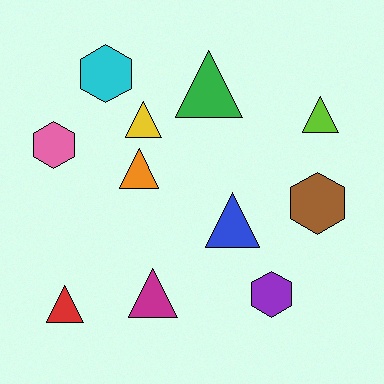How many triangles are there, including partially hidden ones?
There are 7 triangles.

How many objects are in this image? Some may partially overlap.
There are 11 objects.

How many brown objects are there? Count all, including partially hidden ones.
There is 1 brown object.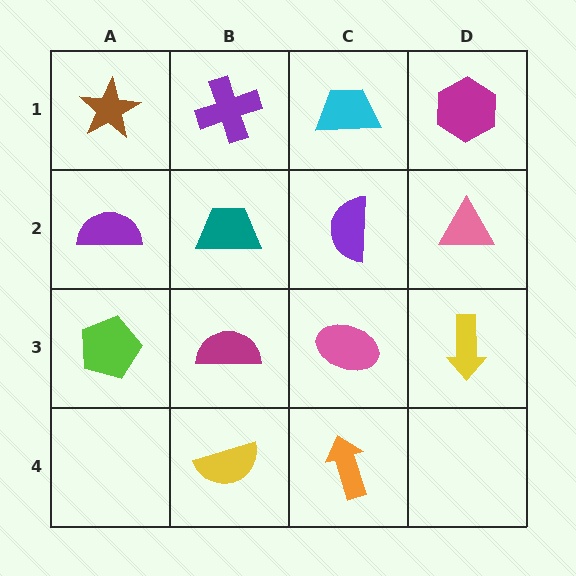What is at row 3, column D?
A yellow arrow.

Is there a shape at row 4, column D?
No, that cell is empty.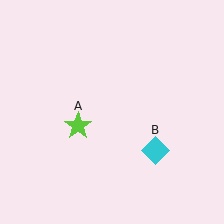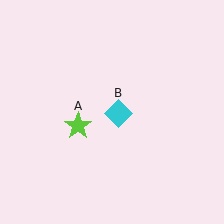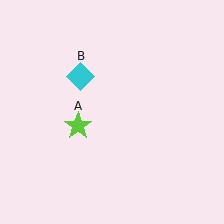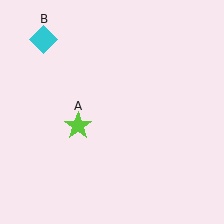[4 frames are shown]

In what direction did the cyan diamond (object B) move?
The cyan diamond (object B) moved up and to the left.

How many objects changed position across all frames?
1 object changed position: cyan diamond (object B).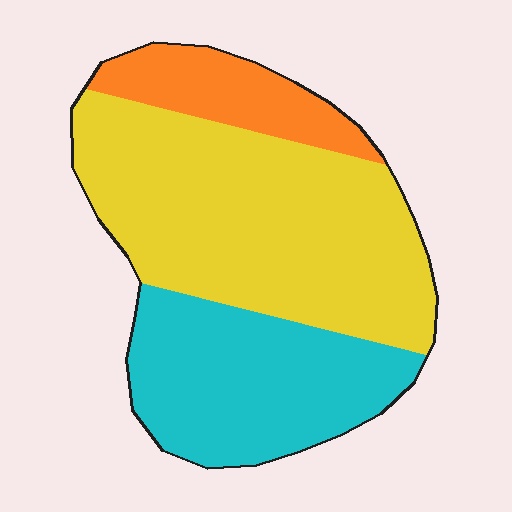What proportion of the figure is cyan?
Cyan covers about 30% of the figure.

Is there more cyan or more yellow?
Yellow.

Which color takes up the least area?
Orange, at roughly 15%.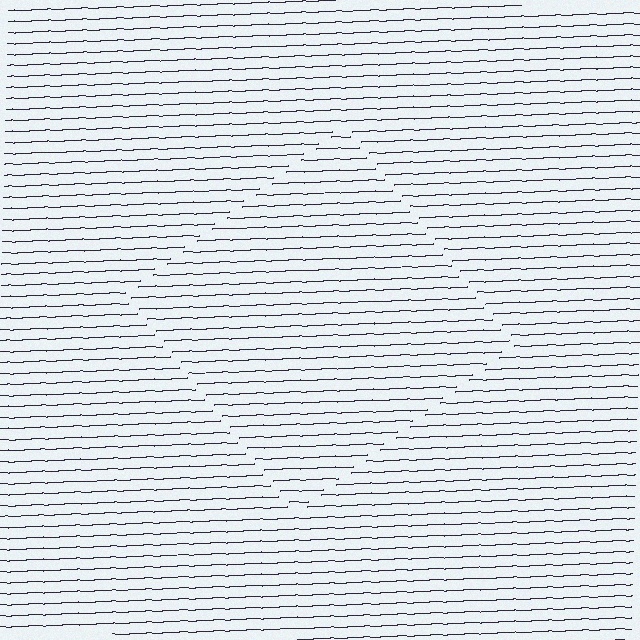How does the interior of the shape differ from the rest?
The interior of the shape contains the same grating, shifted by half a period — the contour is defined by the phase discontinuity where line-ends from the inner and outer gratings abut.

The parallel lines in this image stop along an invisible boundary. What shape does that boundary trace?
An illusory square. The interior of the shape contains the same grating, shifted by half a period — the contour is defined by the phase discontinuity where line-ends from the inner and outer gratings abut.